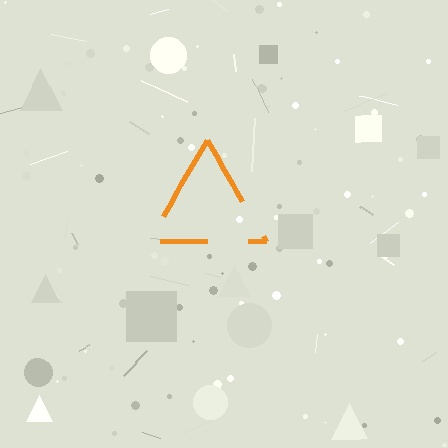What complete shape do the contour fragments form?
The contour fragments form a triangle.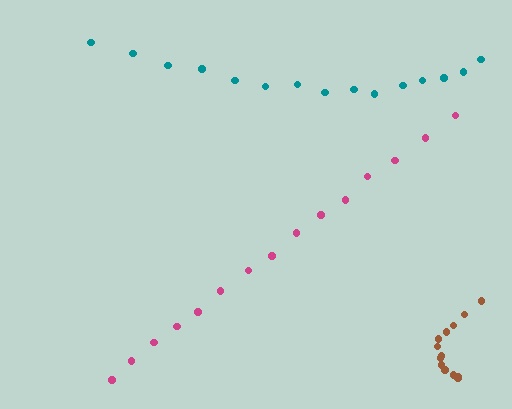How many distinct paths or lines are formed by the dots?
There are 3 distinct paths.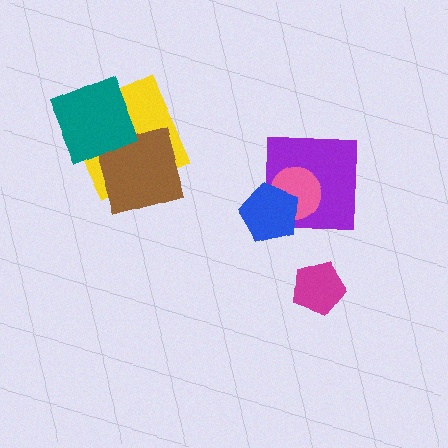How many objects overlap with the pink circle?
2 objects overlap with the pink circle.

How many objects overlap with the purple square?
2 objects overlap with the purple square.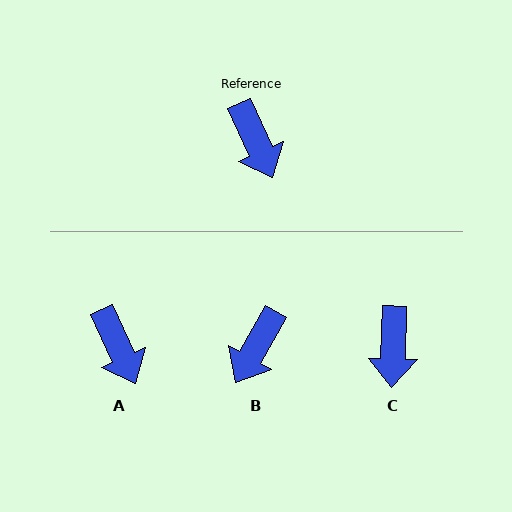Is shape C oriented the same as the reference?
No, it is off by about 26 degrees.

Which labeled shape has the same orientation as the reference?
A.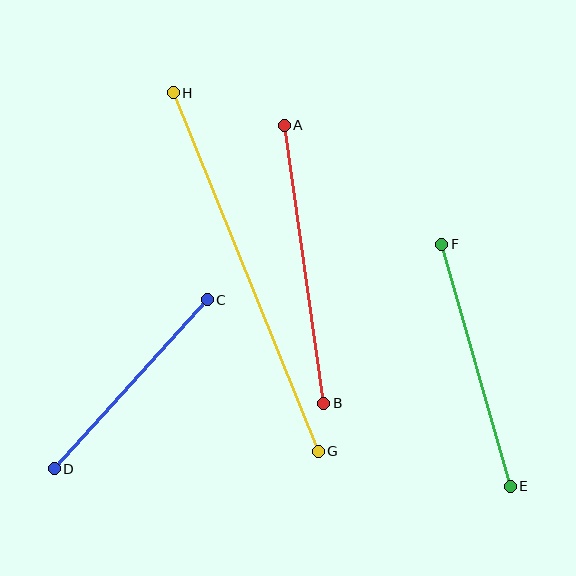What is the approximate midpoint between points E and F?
The midpoint is at approximately (476, 365) pixels.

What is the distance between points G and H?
The distance is approximately 387 pixels.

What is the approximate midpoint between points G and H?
The midpoint is at approximately (246, 272) pixels.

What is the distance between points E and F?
The distance is approximately 252 pixels.